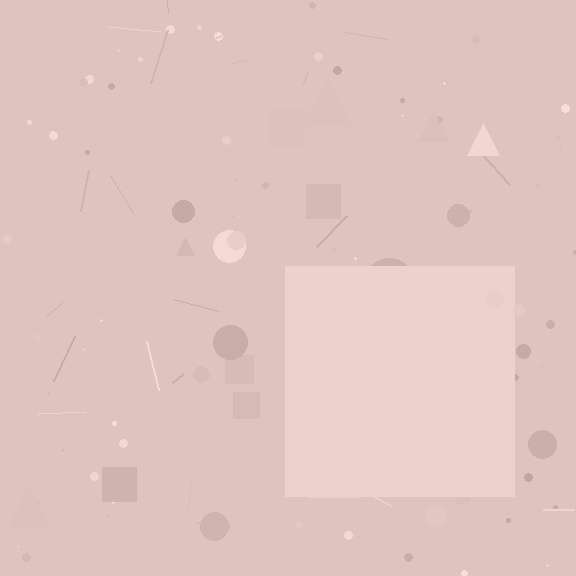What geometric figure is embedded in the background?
A square is embedded in the background.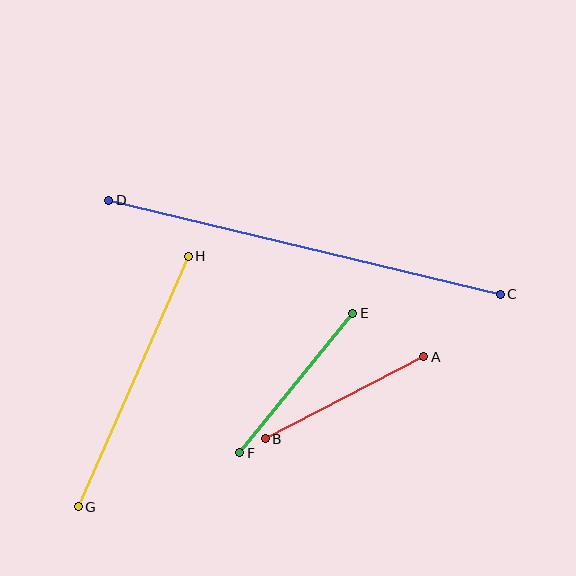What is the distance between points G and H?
The distance is approximately 273 pixels.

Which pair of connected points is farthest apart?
Points C and D are farthest apart.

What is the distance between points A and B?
The distance is approximately 179 pixels.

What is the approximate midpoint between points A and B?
The midpoint is at approximately (344, 398) pixels.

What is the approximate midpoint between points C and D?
The midpoint is at approximately (304, 247) pixels.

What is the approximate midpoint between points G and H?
The midpoint is at approximately (133, 381) pixels.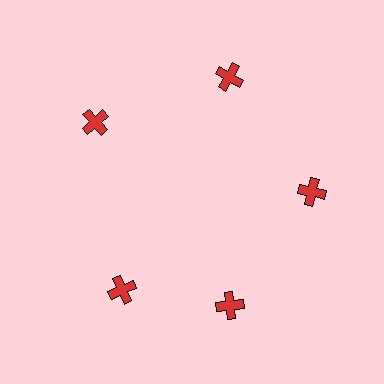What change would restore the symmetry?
The symmetry would be restored by rotating it back into even spacing with its neighbors so that all 5 crosses sit at equal angles and equal distance from the center.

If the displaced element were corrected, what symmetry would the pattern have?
It would have 5-fold rotational symmetry — the pattern would map onto itself every 72 degrees.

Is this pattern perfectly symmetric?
No. The 5 red crosses are arranged in a ring, but one element near the 8 o'clock position is rotated out of alignment along the ring, breaking the 5-fold rotational symmetry.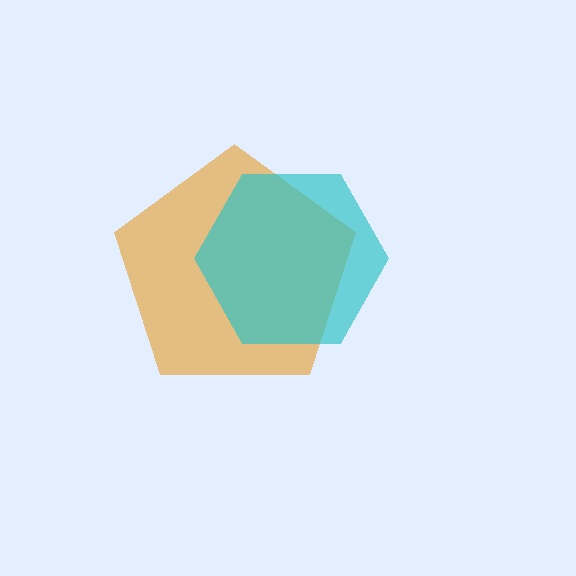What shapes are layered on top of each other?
The layered shapes are: an orange pentagon, a cyan hexagon.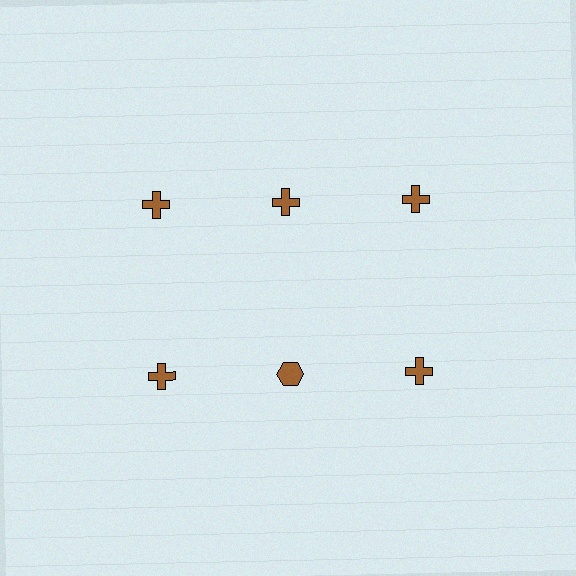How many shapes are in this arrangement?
There are 6 shapes arranged in a grid pattern.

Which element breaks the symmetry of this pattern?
The brown hexagon in the second row, second from left column breaks the symmetry. All other shapes are brown crosses.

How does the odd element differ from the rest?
It has a different shape: hexagon instead of cross.